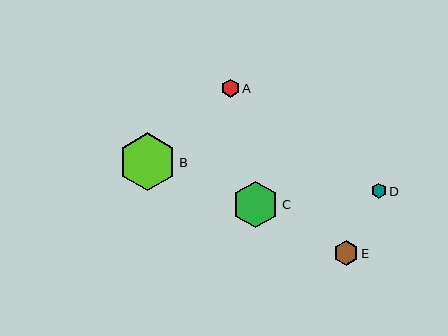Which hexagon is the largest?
Hexagon B is the largest with a size of approximately 58 pixels.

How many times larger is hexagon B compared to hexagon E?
Hexagon B is approximately 2.3 times the size of hexagon E.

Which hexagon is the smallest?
Hexagon D is the smallest with a size of approximately 15 pixels.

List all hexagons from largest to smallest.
From largest to smallest: B, C, E, A, D.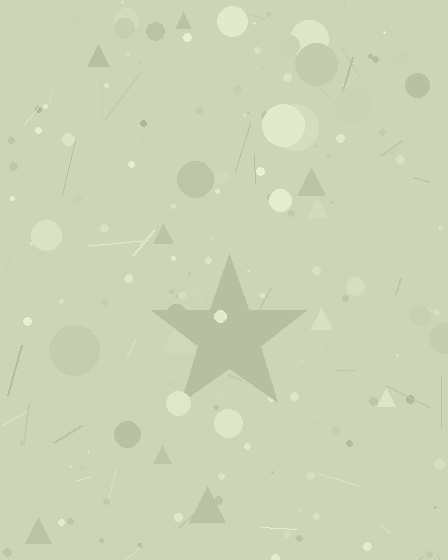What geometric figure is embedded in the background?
A star is embedded in the background.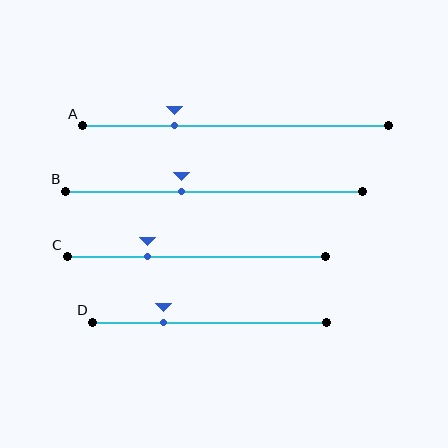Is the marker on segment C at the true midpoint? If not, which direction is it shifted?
No, the marker on segment C is shifted to the left by about 19% of the segment length.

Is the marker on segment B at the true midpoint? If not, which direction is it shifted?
No, the marker on segment B is shifted to the left by about 11% of the segment length.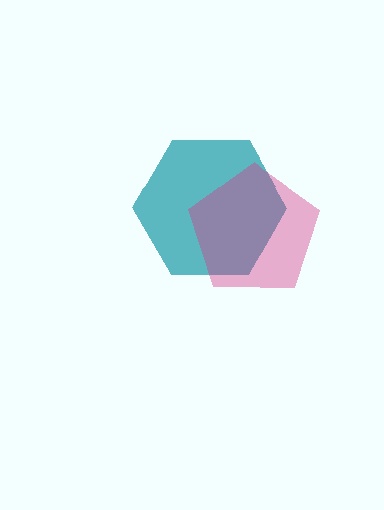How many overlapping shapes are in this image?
There are 2 overlapping shapes in the image.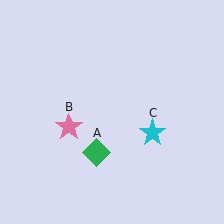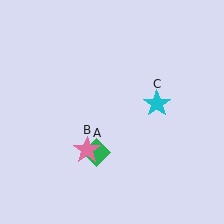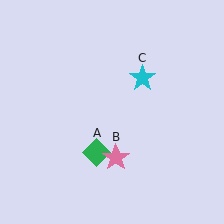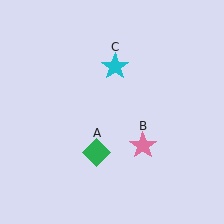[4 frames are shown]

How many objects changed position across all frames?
2 objects changed position: pink star (object B), cyan star (object C).